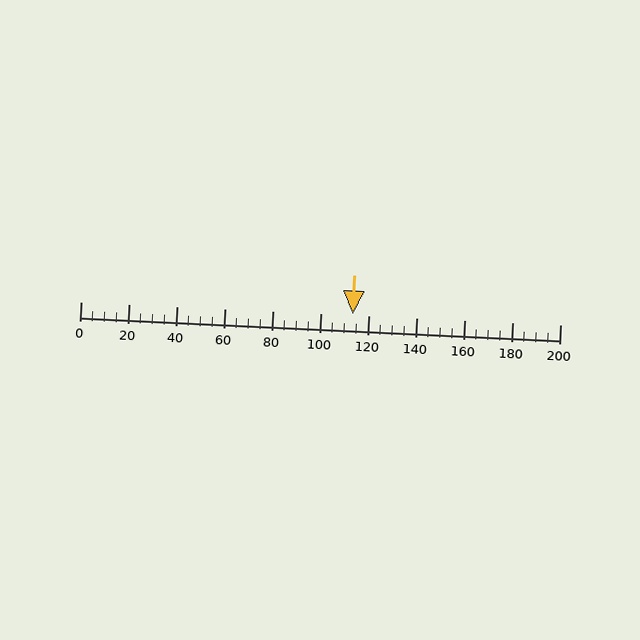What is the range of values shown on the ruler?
The ruler shows values from 0 to 200.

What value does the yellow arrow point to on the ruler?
The yellow arrow points to approximately 113.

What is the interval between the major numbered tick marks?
The major tick marks are spaced 20 units apart.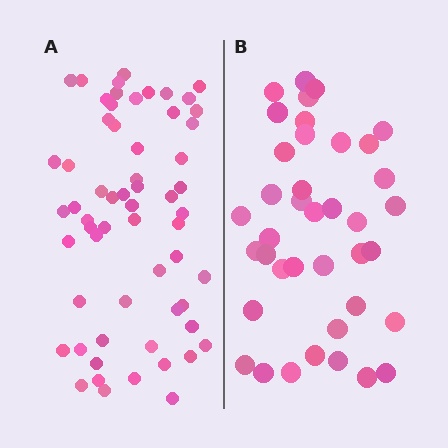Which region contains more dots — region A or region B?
Region A (the left region) has more dots.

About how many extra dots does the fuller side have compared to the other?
Region A has approximately 20 more dots than region B.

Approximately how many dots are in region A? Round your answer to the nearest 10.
About 60 dots.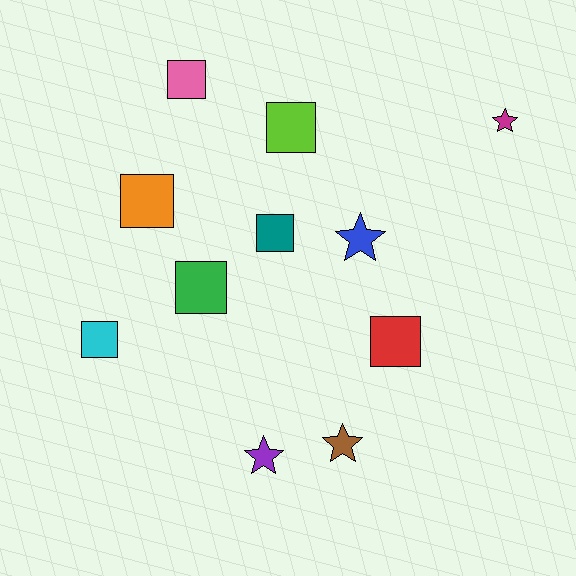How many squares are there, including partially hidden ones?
There are 7 squares.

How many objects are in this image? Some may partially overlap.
There are 11 objects.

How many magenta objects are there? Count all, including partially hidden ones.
There is 1 magenta object.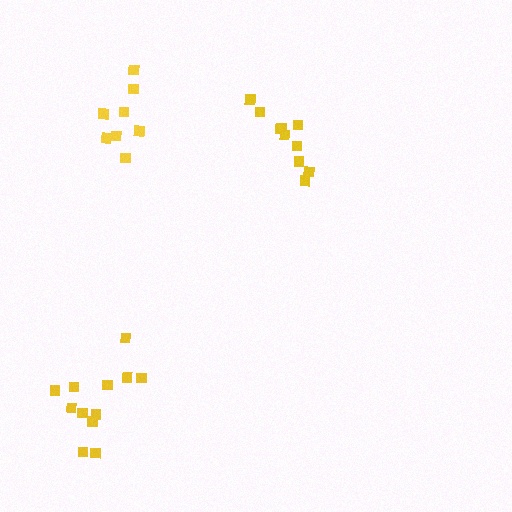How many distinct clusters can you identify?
There are 3 distinct clusters.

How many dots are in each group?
Group 1: 10 dots, Group 2: 12 dots, Group 3: 8 dots (30 total).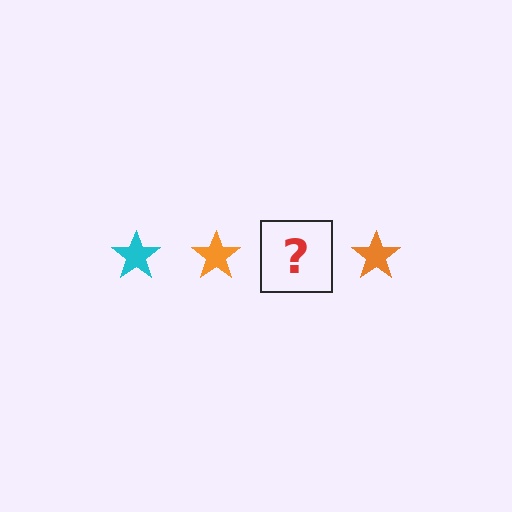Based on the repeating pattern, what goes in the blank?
The blank should be a cyan star.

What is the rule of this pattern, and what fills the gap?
The rule is that the pattern cycles through cyan, orange stars. The gap should be filled with a cyan star.